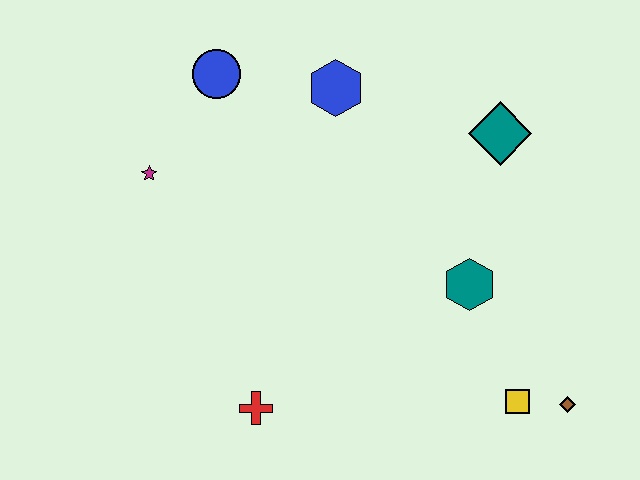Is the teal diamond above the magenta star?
Yes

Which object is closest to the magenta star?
The blue circle is closest to the magenta star.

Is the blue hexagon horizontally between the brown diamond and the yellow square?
No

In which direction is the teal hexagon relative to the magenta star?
The teal hexagon is to the right of the magenta star.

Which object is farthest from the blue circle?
The brown diamond is farthest from the blue circle.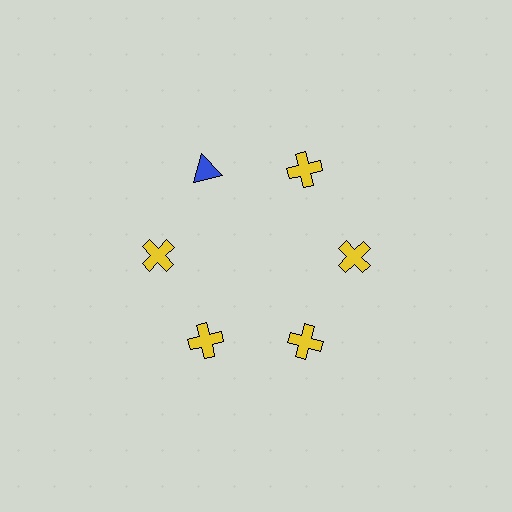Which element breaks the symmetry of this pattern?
The blue triangle at roughly the 11 o'clock position breaks the symmetry. All other shapes are yellow crosses.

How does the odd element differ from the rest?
It differs in both color (blue instead of yellow) and shape (triangle instead of cross).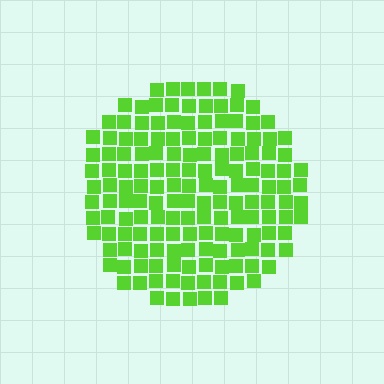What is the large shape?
The large shape is a circle.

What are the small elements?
The small elements are squares.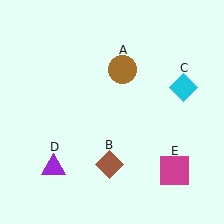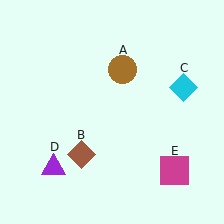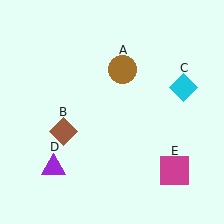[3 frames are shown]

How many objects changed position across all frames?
1 object changed position: brown diamond (object B).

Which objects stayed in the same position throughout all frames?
Brown circle (object A) and cyan diamond (object C) and purple triangle (object D) and magenta square (object E) remained stationary.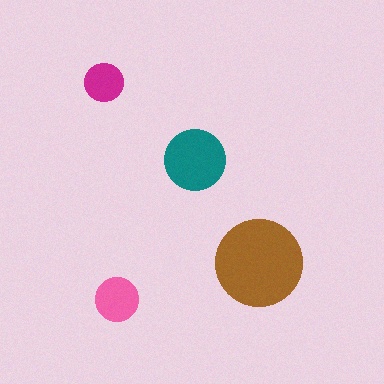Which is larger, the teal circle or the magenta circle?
The teal one.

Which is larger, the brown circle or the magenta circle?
The brown one.